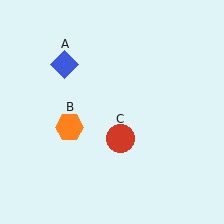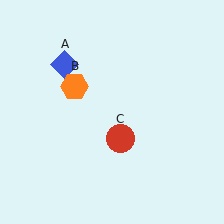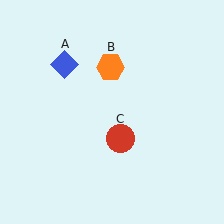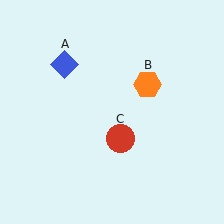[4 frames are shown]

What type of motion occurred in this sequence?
The orange hexagon (object B) rotated clockwise around the center of the scene.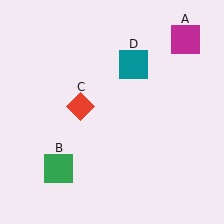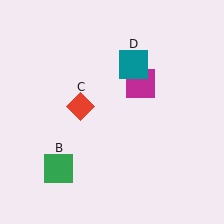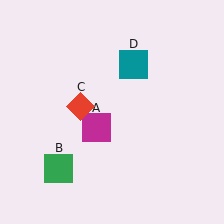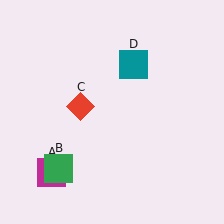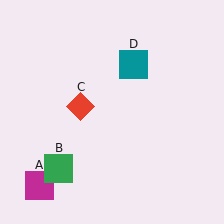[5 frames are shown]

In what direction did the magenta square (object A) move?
The magenta square (object A) moved down and to the left.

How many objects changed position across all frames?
1 object changed position: magenta square (object A).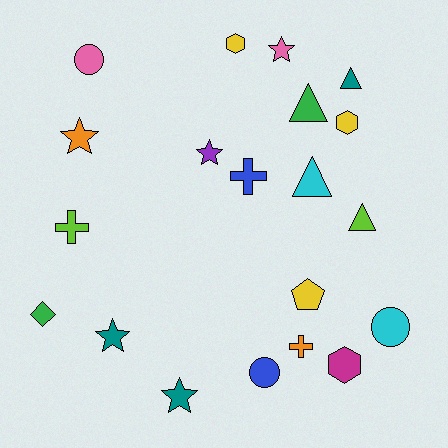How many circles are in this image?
There are 3 circles.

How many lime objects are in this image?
There are 2 lime objects.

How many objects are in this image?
There are 20 objects.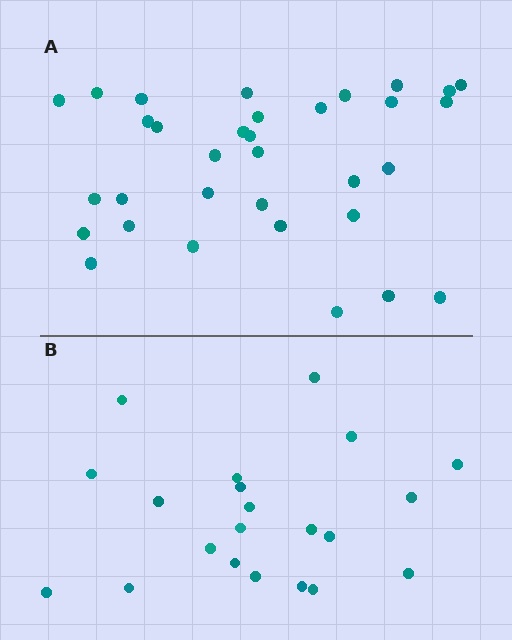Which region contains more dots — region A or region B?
Region A (the top region) has more dots.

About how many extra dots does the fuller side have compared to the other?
Region A has roughly 12 or so more dots than region B.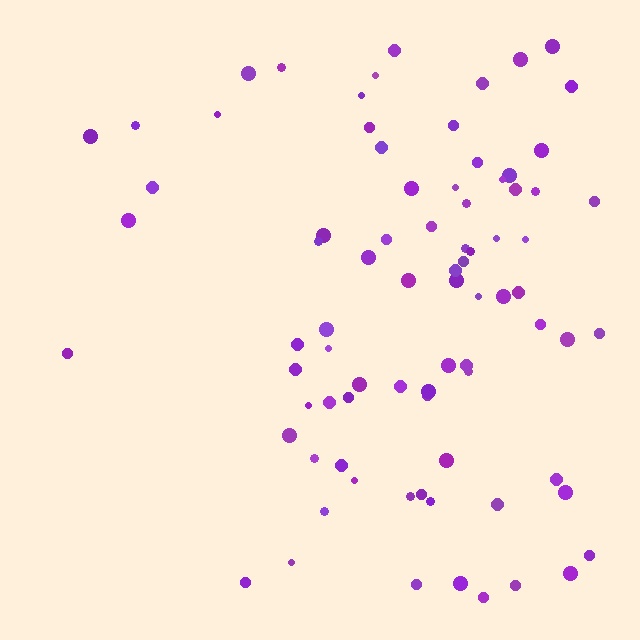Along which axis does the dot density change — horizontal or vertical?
Horizontal.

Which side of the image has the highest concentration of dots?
The right.